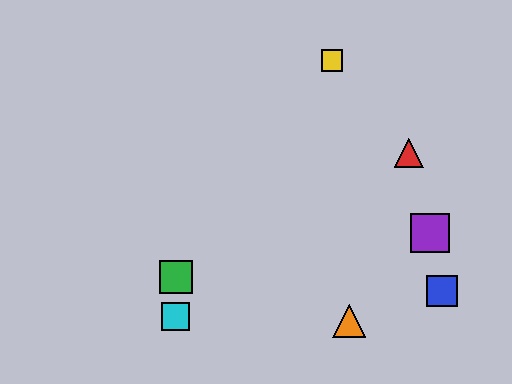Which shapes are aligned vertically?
The green square, the cyan square are aligned vertically.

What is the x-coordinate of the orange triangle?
The orange triangle is at x≈349.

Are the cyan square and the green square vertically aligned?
Yes, both are at x≈176.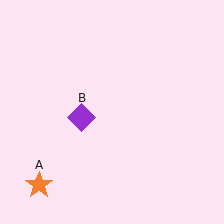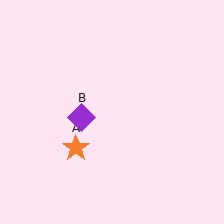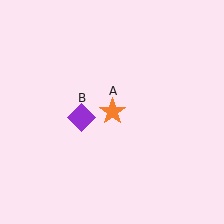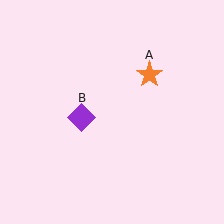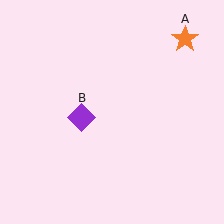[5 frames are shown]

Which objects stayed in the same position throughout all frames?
Purple diamond (object B) remained stationary.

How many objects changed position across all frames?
1 object changed position: orange star (object A).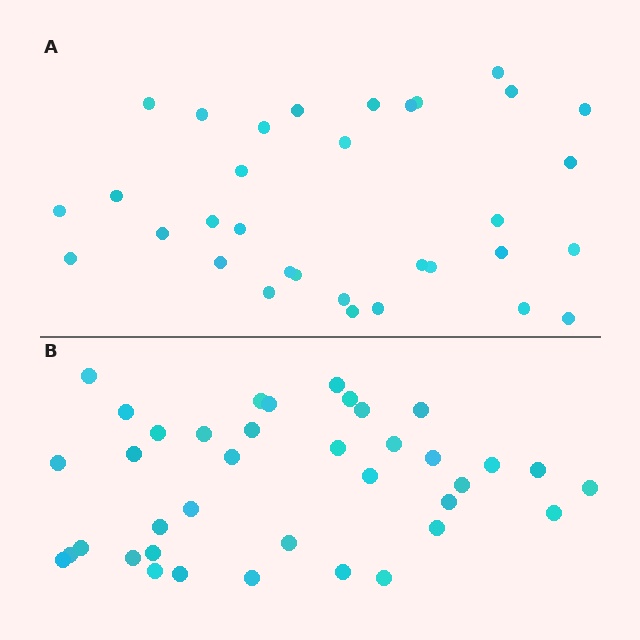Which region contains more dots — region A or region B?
Region B (the bottom region) has more dots.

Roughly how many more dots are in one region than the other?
Region B has about 5 more dots than region A.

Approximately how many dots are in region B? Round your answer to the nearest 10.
About 40 dots. (The exact count is 38, which rounds to 40.)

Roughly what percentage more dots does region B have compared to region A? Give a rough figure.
About 15% more.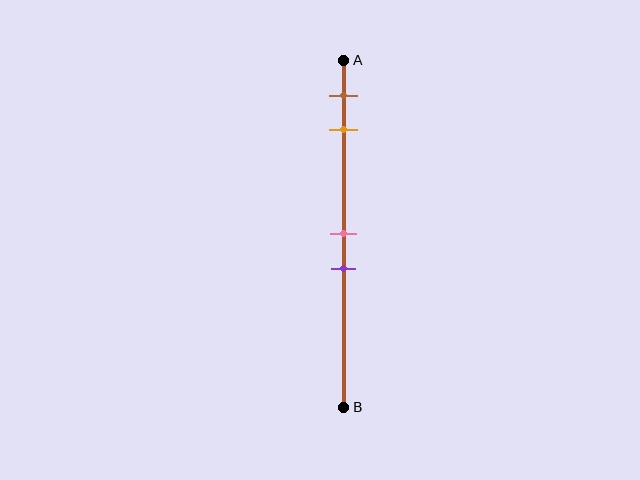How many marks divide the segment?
There are 4 marks dividing the segment.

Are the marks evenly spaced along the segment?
No, the marks are not evenly spaced.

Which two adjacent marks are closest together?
The pink and purple marks are the closest adjacent pair.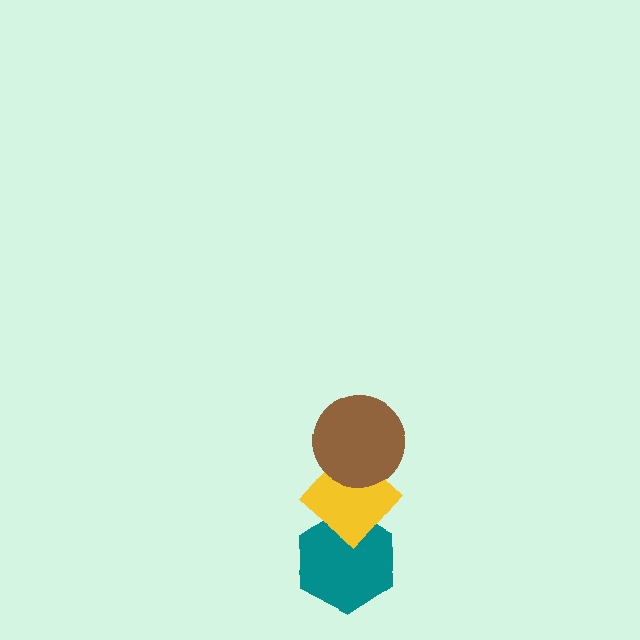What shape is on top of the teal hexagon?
The yellow diamond is on top of the teal hexagon.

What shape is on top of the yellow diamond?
The brown circle is on top of the yellow diamond.